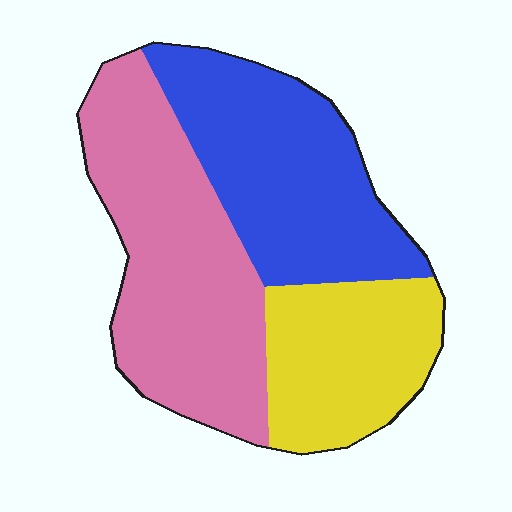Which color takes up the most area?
Pink, at roughly 40%.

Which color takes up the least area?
Yellow, at roughly 25%.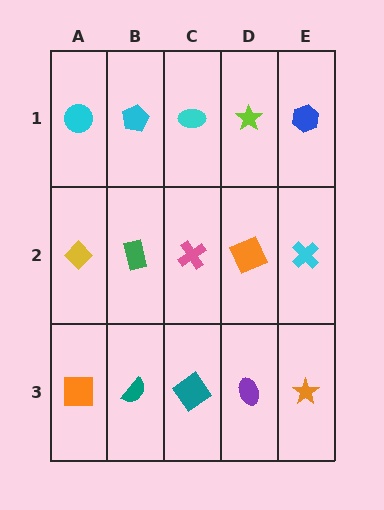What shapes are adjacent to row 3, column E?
A cyan cross (row 2, column E), a purple ellipse (row 3, column D).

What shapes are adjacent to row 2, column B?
A cyan pentagon (row 1, column B), a teal semicircle (row 3, column B), a yellow diamond (row 2, column A), a pink cross (row 2, column C).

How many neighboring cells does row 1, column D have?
3.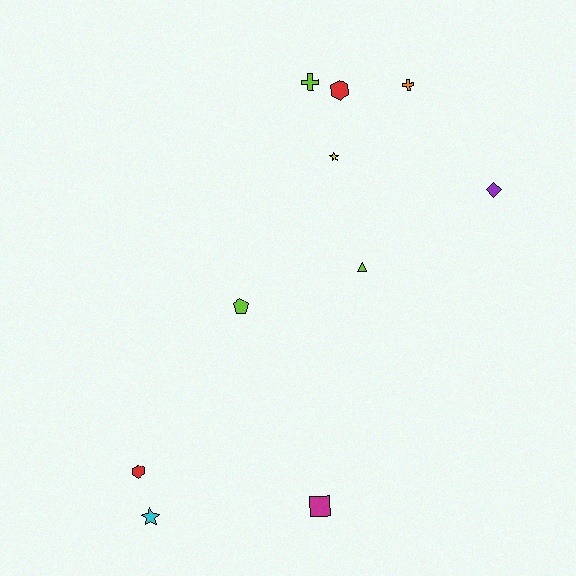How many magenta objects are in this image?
There is 1 magenta object.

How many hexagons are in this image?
There are 2 hexagons.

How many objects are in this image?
There are 10 objects.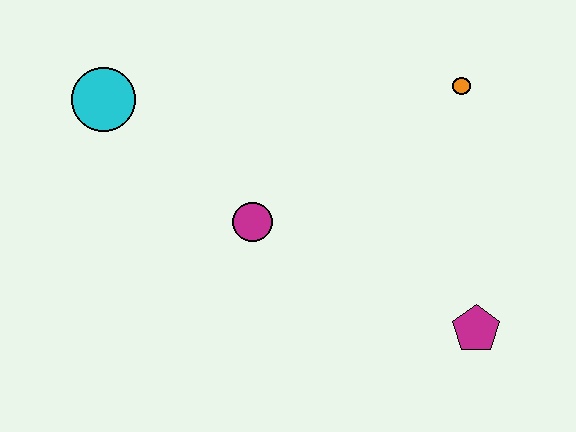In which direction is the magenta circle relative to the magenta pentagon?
The magenta circle is to the left of the magenta pentagon.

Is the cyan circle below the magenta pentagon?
No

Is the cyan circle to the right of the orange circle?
No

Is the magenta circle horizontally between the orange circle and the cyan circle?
Yes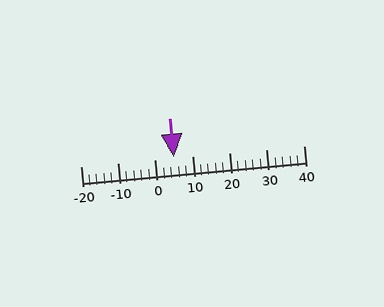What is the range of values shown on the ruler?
The ruler shows values from -20 to 40.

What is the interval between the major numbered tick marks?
The major tick marks are spaced 10 units apart.